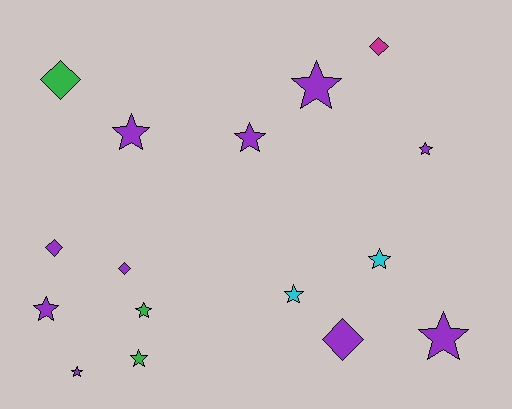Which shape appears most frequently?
Star, with 11 objects.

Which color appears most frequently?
Purple, with 10 objects.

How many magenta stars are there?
There are no magenta stars.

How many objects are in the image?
There are 16 objects.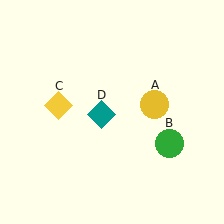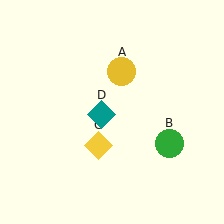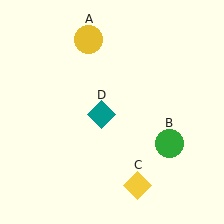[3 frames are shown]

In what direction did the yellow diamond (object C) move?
The yellow diamond (object C) moved down and to the right.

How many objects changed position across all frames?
2 objects changed position: yellow circle (object A), yellow diamond (object C).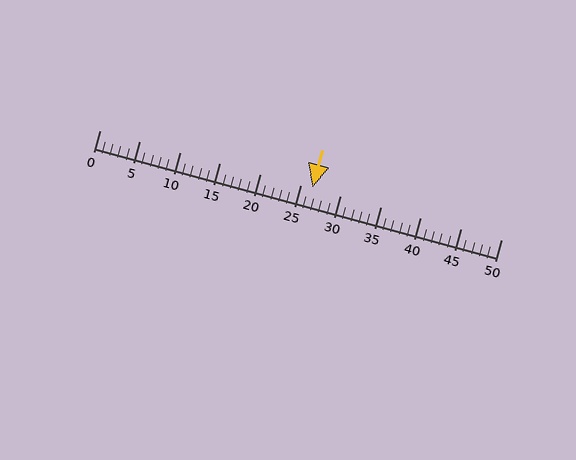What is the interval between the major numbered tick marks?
The major tick marks are spaced 5 units apart.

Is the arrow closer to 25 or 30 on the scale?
The arrow is closer to 25.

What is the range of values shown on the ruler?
The ruler shows values from 0 to 50.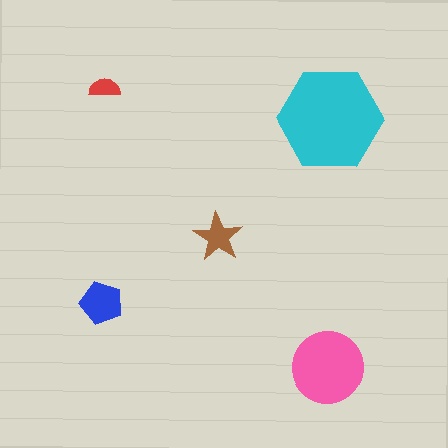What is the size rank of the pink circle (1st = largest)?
2nd.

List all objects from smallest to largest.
The red semicircle, the brown star, the blue pentagon, the pink circle, the cyan hexagon.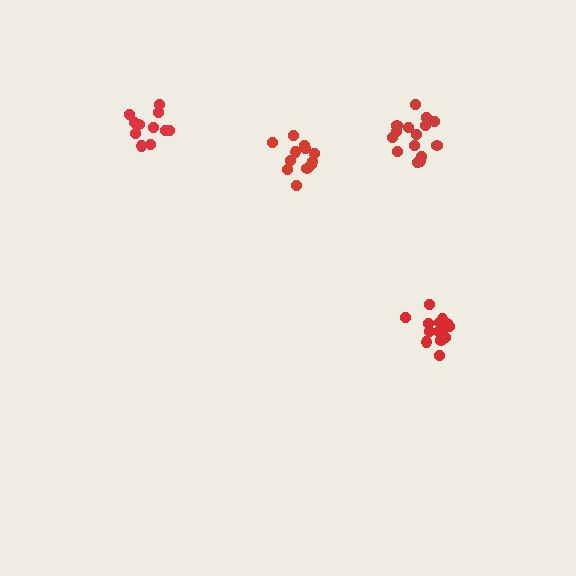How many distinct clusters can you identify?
There are 4 distinct clusters.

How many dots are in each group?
Group 1: 12 dots, Group 2: 15 dots, Group 3: 15 dots, Group 4: 11 dots (53 total).